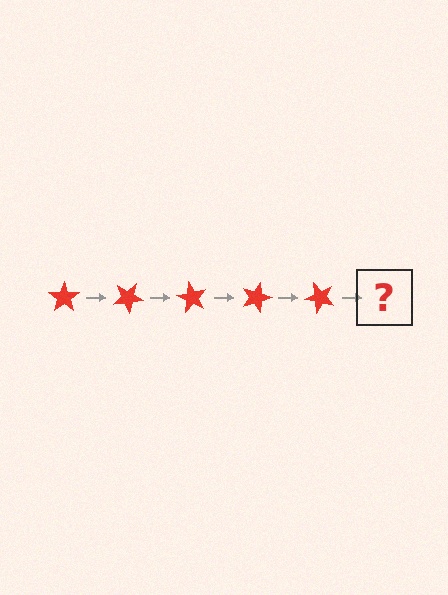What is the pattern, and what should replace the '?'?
The pattern is that the star rotates 30 degrees each step. The '?' should be a red star rotated 150 degrees.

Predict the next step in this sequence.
The next step is a red star rotated 150 degrees.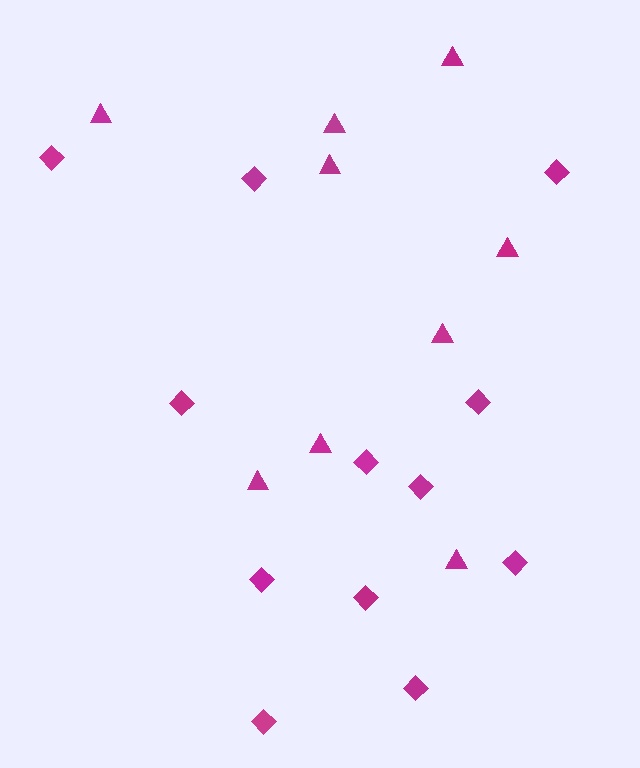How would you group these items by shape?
There are 2 groups: one group of triangles (9) and one group of diamonds (12).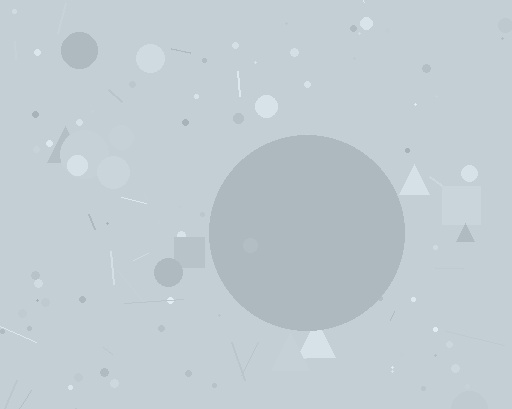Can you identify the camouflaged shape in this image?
The camouflaged shape is a circle.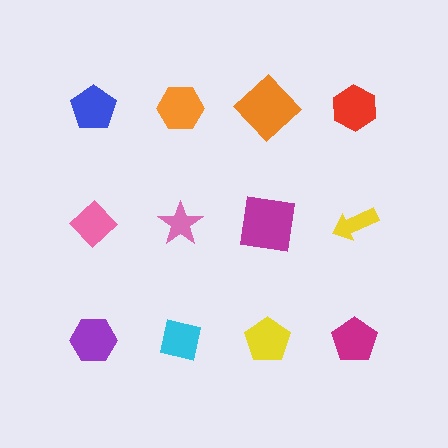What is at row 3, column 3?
A yellow pentagon.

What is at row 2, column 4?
A yellow arrow.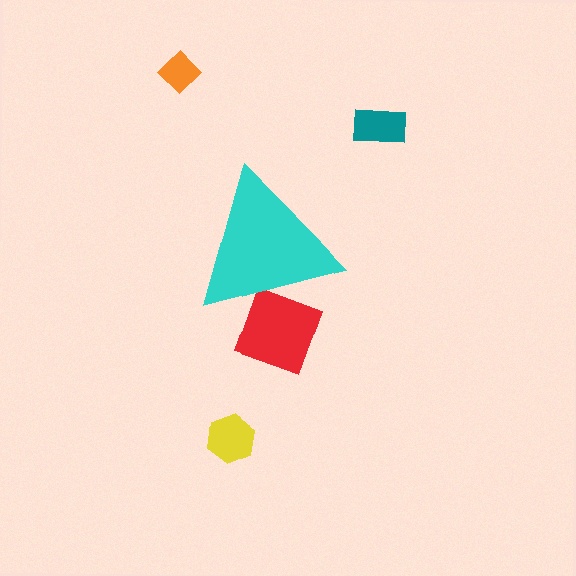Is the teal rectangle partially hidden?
No, the teal rectangle is fully visible.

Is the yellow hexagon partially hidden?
No, the yellow hexagon is fully visible.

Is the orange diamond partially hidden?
No, the orange diamond is fully visible.